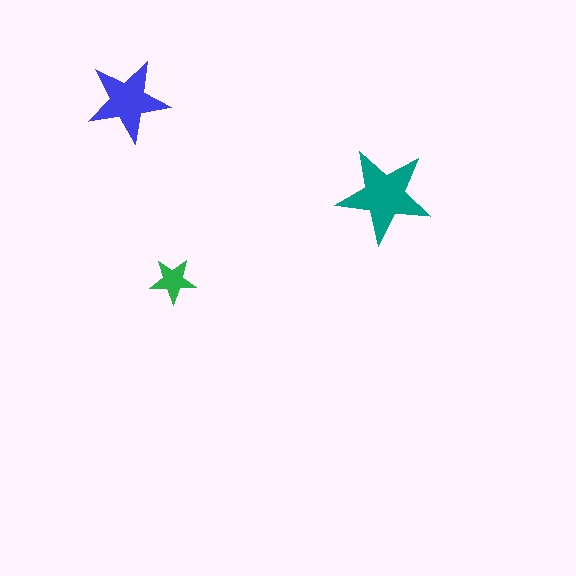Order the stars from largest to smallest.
the teal one, the blue one, the green one.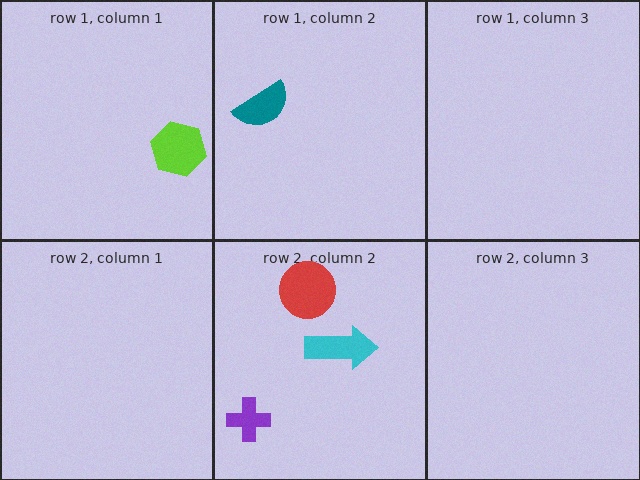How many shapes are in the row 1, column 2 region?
1.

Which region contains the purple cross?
The row 2, column 2 region.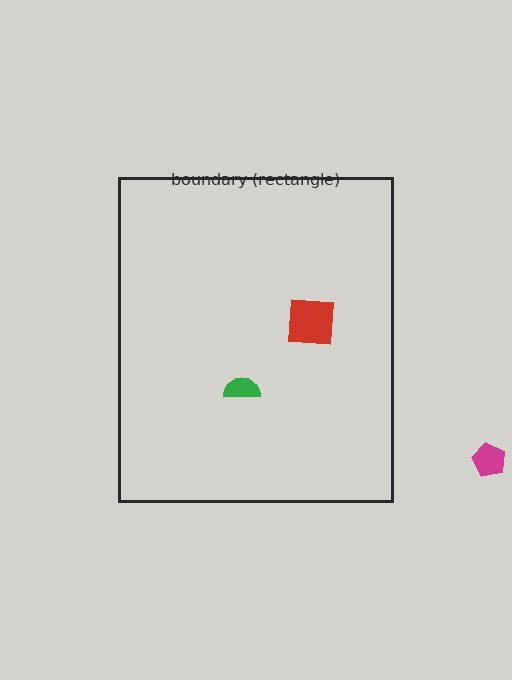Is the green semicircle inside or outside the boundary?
Inside.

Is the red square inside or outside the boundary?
Inside.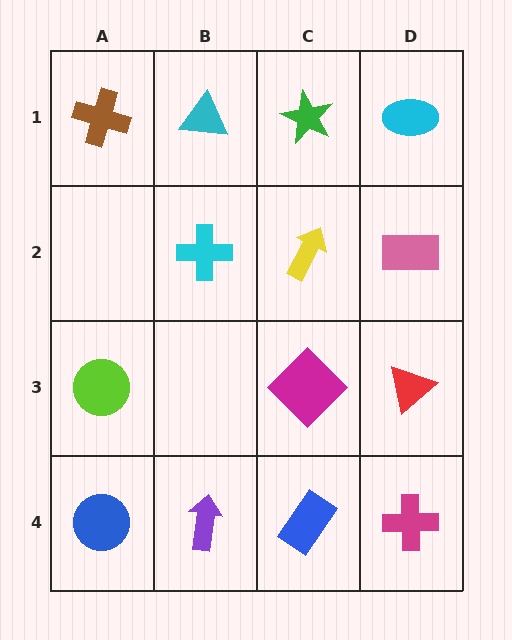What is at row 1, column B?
A cyan triangle.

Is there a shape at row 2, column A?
No, that cell is empty.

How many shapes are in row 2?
3 shapes.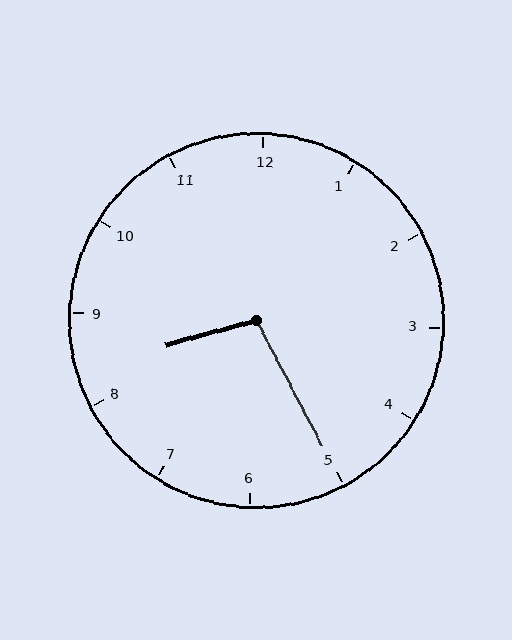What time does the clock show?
8:25.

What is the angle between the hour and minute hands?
Approximately 102 degrees.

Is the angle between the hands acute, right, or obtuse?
It is obtuse.